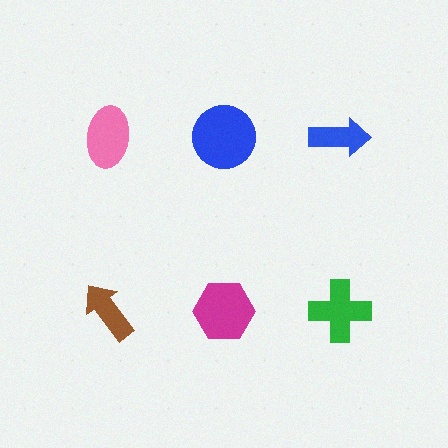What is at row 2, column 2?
A magenta hexagon.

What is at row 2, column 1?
A brown arrow.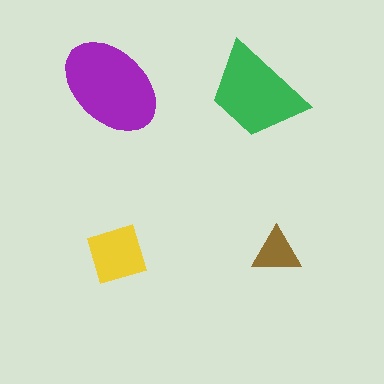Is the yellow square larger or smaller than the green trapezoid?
Smaller.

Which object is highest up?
The purple ellipse is topmost.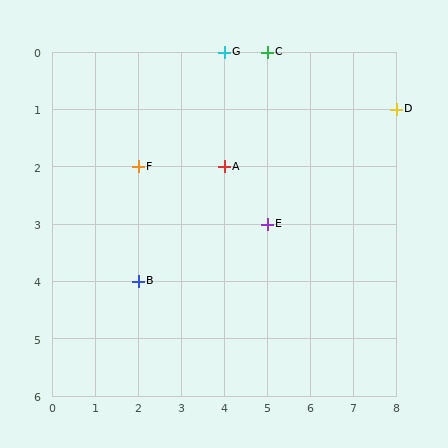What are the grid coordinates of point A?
Point A is at grid coordinates (4, 2).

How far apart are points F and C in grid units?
Points F and C are 3 columns and 2 rows apart (about 3.6 grid units diagonally).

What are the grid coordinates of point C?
Point C is at grid coordinates (5, 0).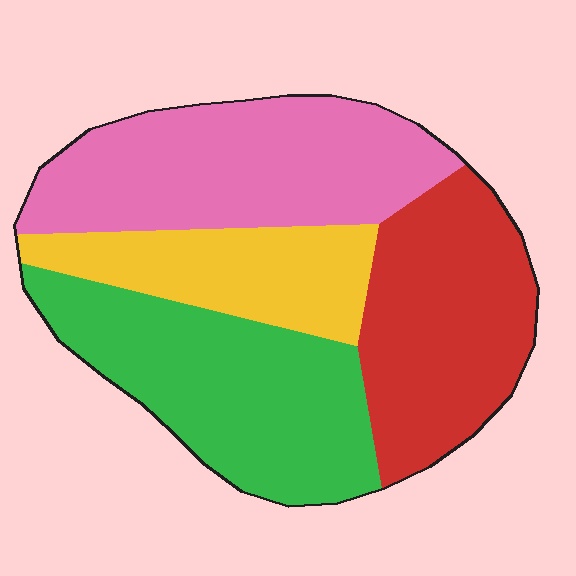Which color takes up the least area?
Yellow, at roughly 15%.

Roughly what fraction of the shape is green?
Green covers 29% of the shape.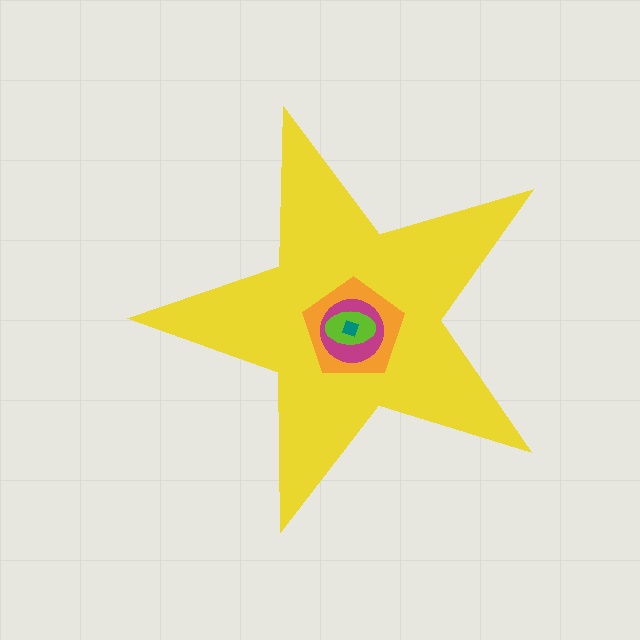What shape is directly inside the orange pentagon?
The magenta circle.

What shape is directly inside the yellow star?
The orange pentagon.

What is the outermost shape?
The yellow star.